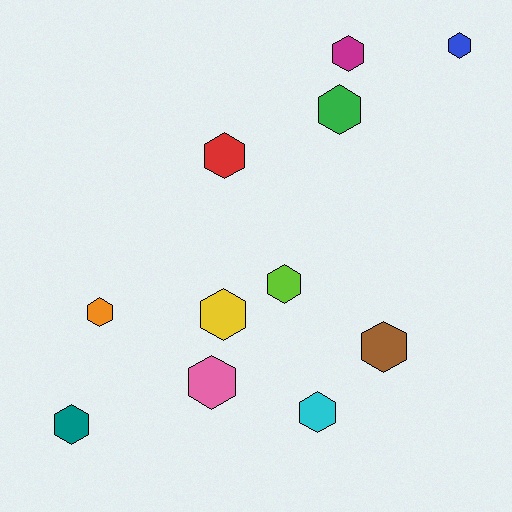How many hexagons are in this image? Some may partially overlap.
There are 11 hexagons.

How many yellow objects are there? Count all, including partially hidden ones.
There is 1 yellow object.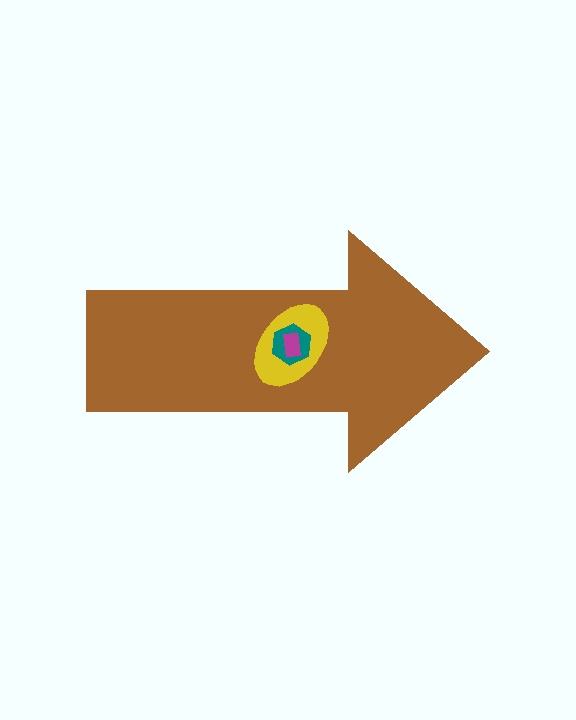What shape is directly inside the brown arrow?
The yellow ellipse.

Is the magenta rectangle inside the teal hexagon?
Yes.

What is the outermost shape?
The brown arrow.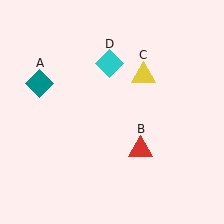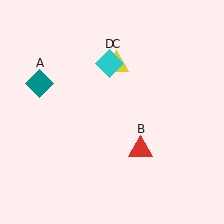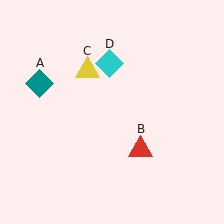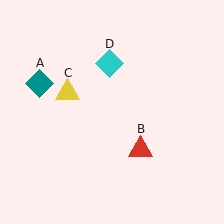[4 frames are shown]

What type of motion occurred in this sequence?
The yellow triangle (object C) rotated counterclockwise around the center of the scene.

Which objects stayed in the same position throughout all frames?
Teal diamond (object A) and red triangle (object B) and cyan diamond (object D) remained stationary.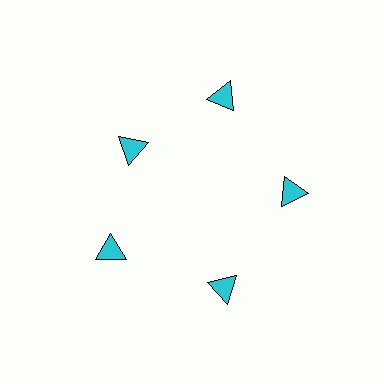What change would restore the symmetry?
The symmetry would be restored by moving it outward, back onto the ring so that all 5 triangles sit at equal angles and equal distance from the center.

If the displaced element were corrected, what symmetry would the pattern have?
It would have 5-fold rotational symmetry — the pattern would map onto itself every 72 degrees.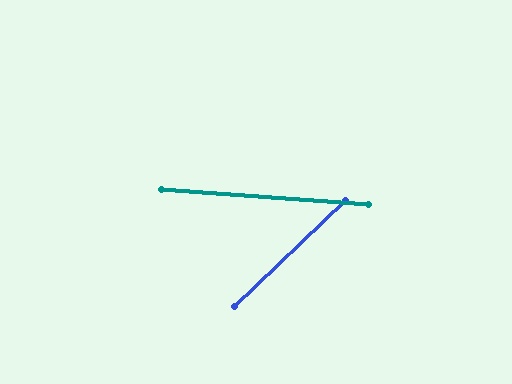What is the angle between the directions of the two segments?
Approximately 48 degrees.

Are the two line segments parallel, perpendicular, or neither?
Neither parallel nor perpendicular — they differ by about 48°.